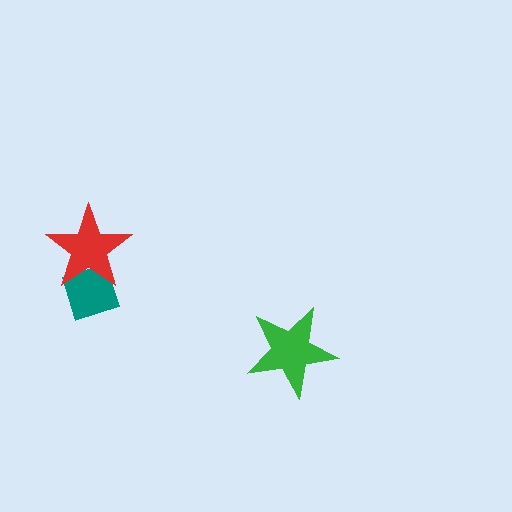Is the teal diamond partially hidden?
Yes, it is partially covered by another shape.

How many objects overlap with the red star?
1 object overlaps with the red star.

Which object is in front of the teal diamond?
The red star is in front of the teal diamond.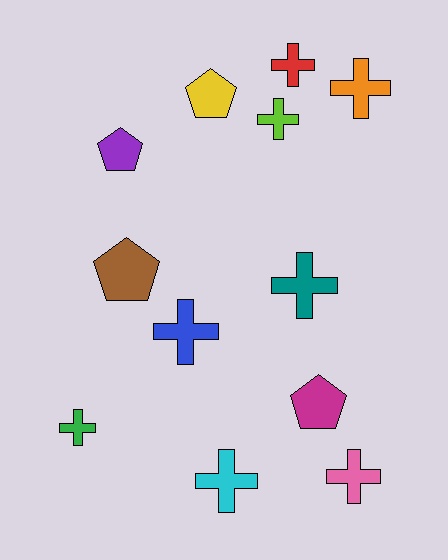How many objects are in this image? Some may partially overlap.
There are 12 objects.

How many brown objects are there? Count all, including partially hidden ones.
There is 1 brown object.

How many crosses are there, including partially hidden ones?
There are 8 crosses.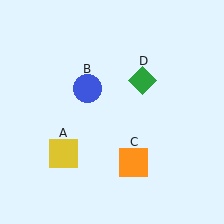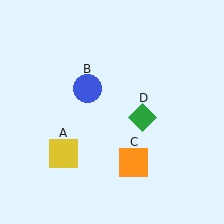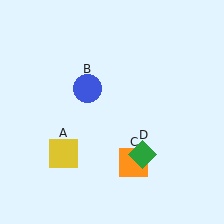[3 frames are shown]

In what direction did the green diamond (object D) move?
The green diamond (object D) moved down.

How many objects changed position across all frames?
1 object changed position: green diamond (object D).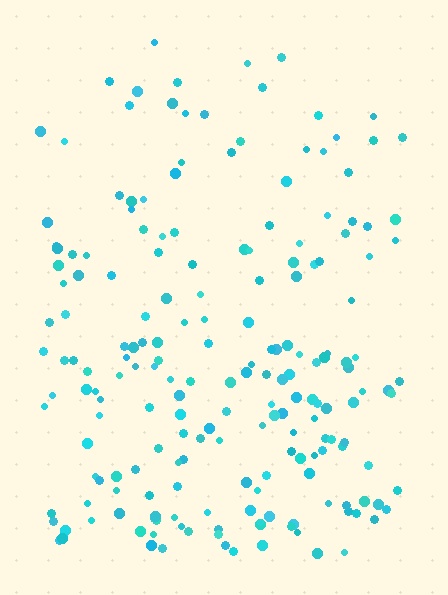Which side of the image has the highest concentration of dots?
The bottom.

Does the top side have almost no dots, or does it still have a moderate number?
Still a moderate number, just noticeably fewer than the bottom.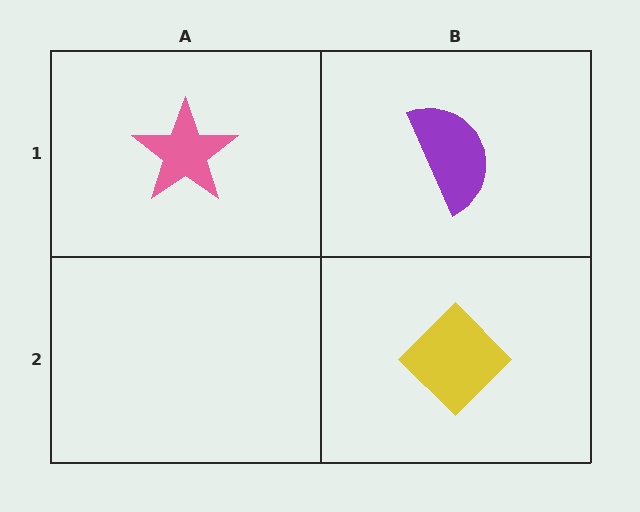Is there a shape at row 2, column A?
No, that cell is empty.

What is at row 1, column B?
A purple semicircle.